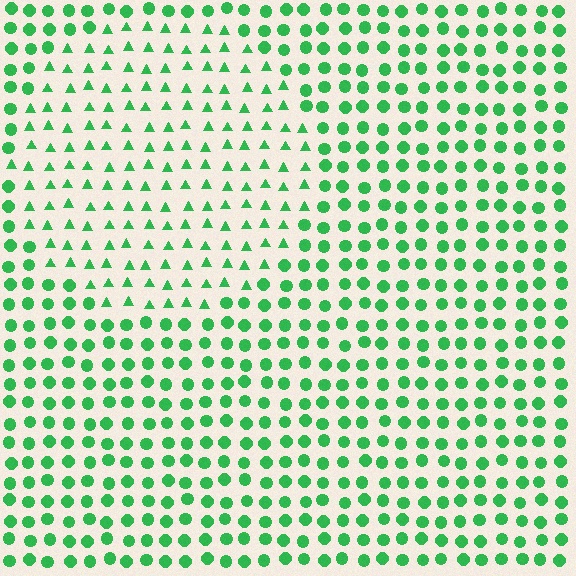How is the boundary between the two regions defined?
The boundary is defined by a change in element shape: triangles inside vs. circles outside. All elements share the same color and spacing.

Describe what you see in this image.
The image is filled with small green elements arranged in a uniform grid. A circle-shaped region contains triangles, while the surrounding area contains circles. The boundary is defined purely by the change in element shape.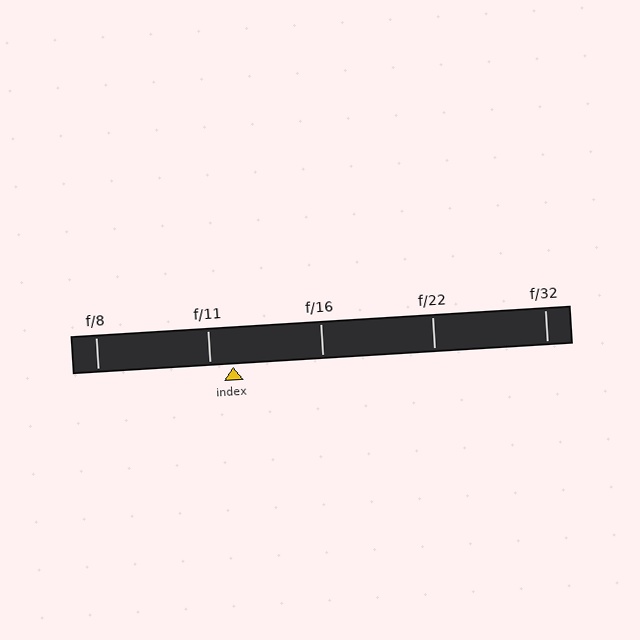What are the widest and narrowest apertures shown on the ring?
The widest aperture shown is f/8 and the narrowest is f/32.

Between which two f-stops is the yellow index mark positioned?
The index mark is between f/11 and f/16.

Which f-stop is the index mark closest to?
The index mark is closest to f/11.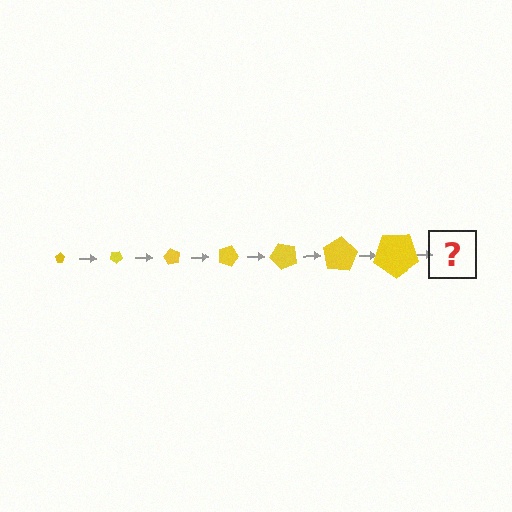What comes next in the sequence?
The next element should be a pentagon, larger than the previous one and rotated 210 degrees from the start.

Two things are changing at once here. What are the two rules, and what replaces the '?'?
The two rules are that the pentagon grows larger each step and it rotates 30 degrees each step. The '?' should be a pentagon, larger than the previous one and rotated 210 degrees from the start.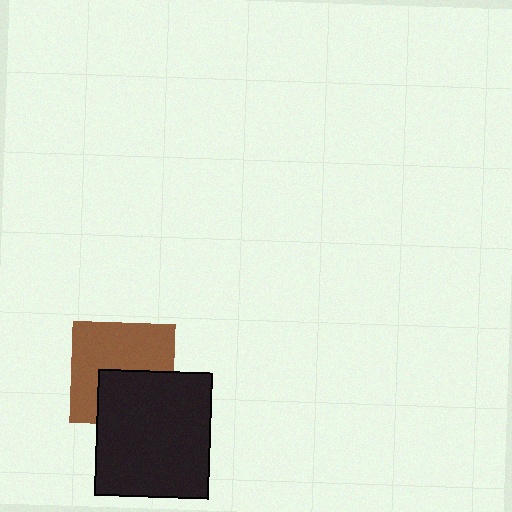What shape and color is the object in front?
The object in front is a black rectangle.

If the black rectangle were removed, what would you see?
You would see the complete brown square.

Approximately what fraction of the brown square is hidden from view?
Roughly 41% of the brown square is hidden behind the black rectangle.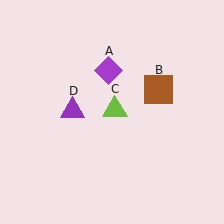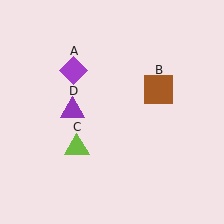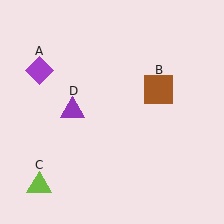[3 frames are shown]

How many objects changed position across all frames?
2 objects changed position: purple diamond (object A), lime triangle (object C).